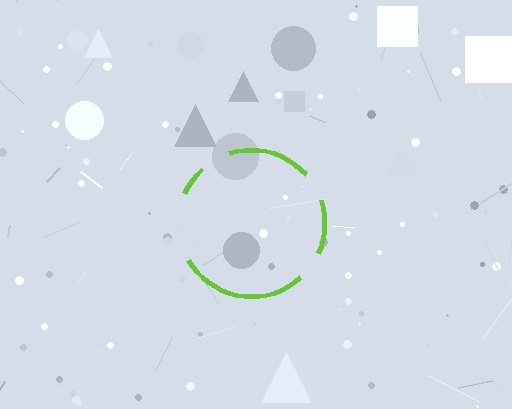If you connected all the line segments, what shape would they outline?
They would outline a circle.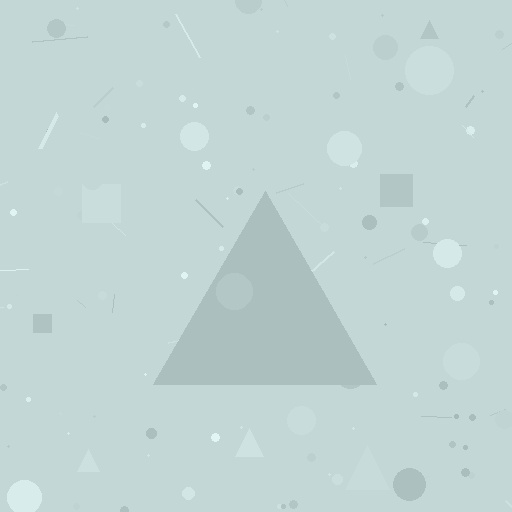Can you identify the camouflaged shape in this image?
The camouflaged shape is a triangle.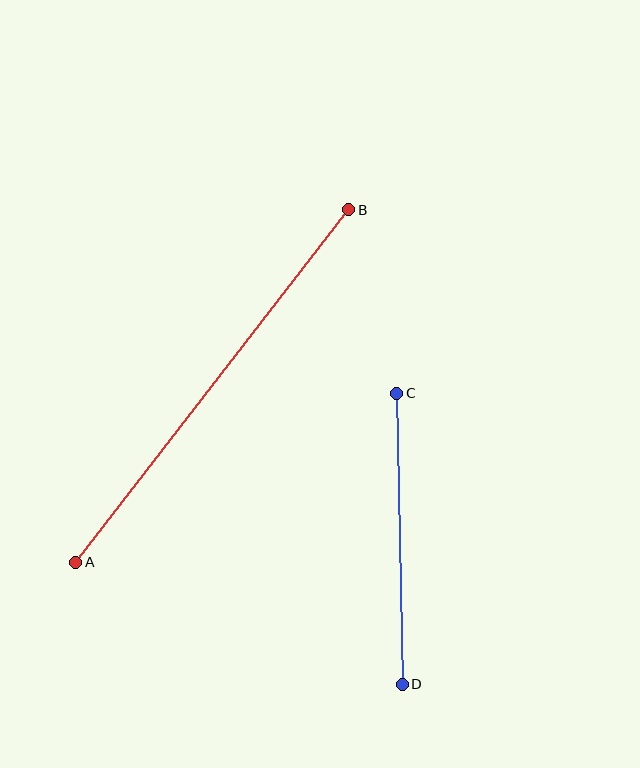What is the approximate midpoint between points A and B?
The midpoint is at approximately (212, 386) pixels.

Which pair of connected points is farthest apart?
Points A and B are farthest apart.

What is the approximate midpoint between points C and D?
The midpoint is at approximately (400, 539) pixels.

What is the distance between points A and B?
The distance is approximately 446 pixels.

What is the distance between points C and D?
The distance is approximately 291 pixels.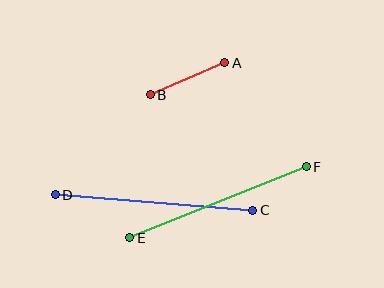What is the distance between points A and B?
The distance is approximately 81 pixels.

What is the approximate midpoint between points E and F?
The midpoint is at approximately (218, 202) pixels.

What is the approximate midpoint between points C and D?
The midpoint is at approximately (154, 203) pixels.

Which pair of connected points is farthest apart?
Points C and D are farthest apart.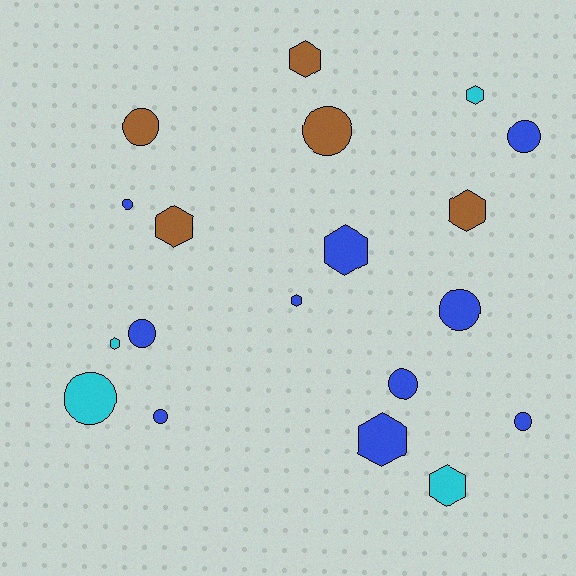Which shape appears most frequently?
Circle, with 10 objects.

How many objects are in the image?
There are 19 objects.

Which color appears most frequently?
Blue, with 10 objects.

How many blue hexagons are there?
There are 3 blue hexagons.